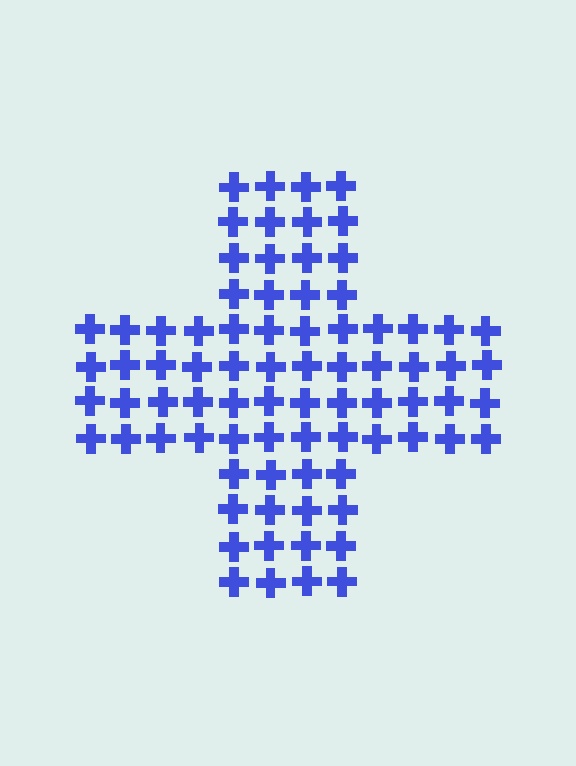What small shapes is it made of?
It is made of small crosses.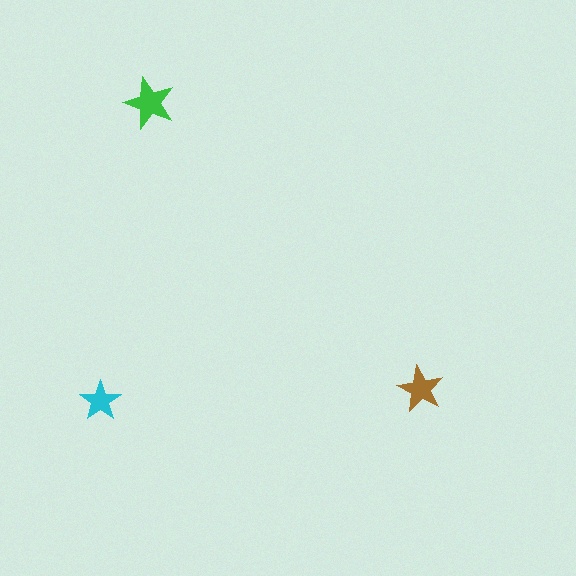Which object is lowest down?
The cyan star is bottommost.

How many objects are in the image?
There are 3 objects in the image.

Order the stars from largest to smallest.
the green one, the brown one, the cyan one.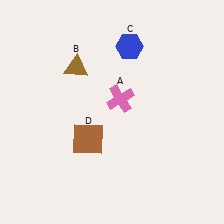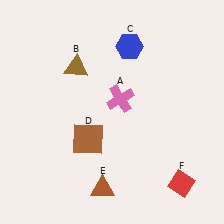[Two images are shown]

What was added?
A brown triangle (E), a red diamond (F) were added in Image 2.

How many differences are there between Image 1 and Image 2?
There are 2 differences between the two images.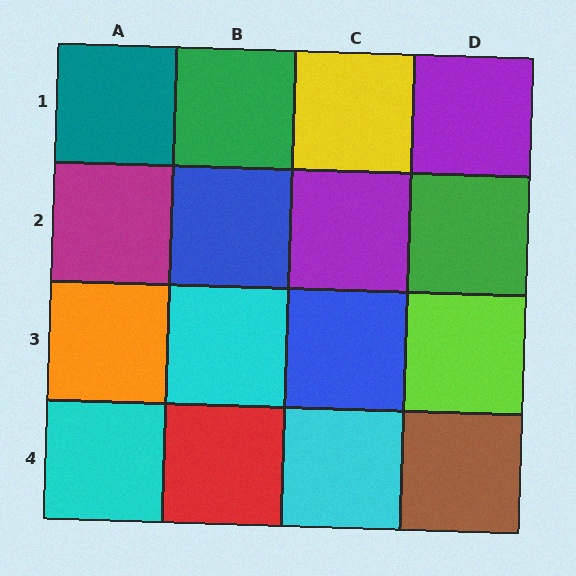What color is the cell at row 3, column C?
Blue.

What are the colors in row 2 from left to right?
Magenta, blue, purple, green.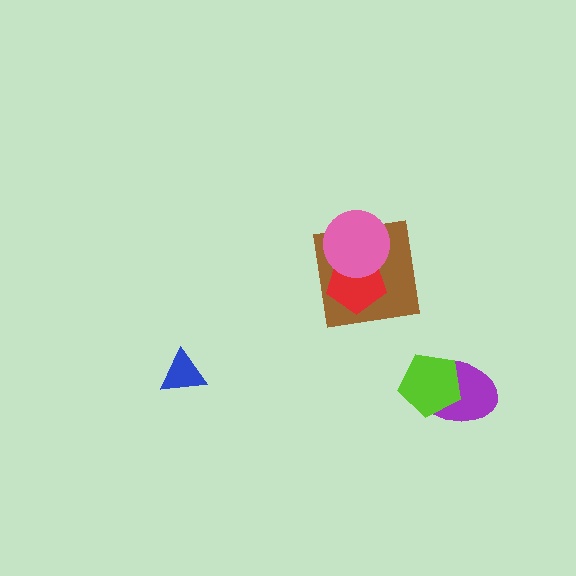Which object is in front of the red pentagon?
The pink circle is in front of the red pentagon.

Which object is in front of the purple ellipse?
The lime pentagon is in front of the purple ellipse.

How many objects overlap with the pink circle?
2 objects overlap with the pink circle.